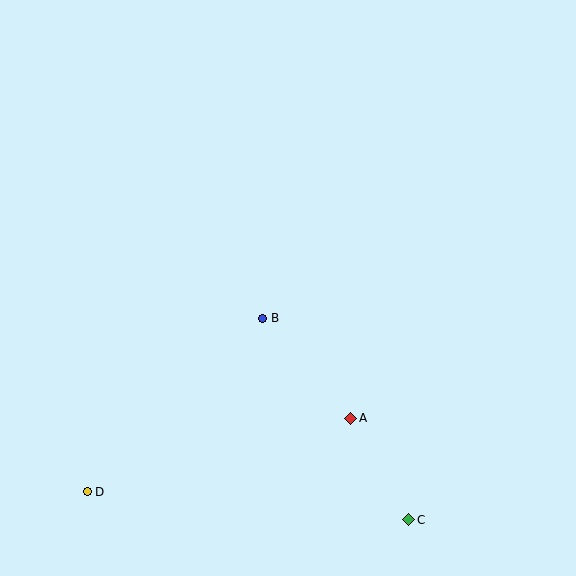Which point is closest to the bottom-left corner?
Point D is closest to the bottom-left corner.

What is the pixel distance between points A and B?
The distance between A and B is 133 pixels.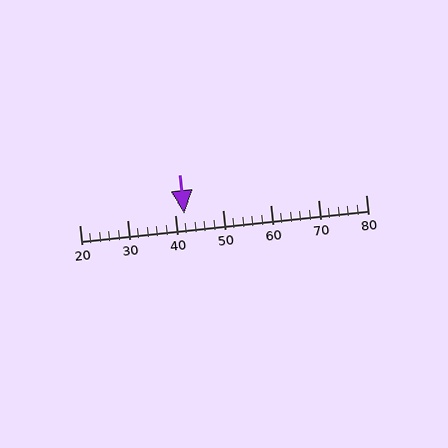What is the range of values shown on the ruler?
The ruler shows values from 20 to 80.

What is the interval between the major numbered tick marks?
The major tick marks are spaced 10 units apart.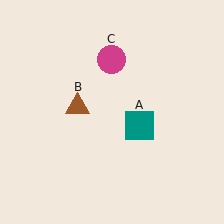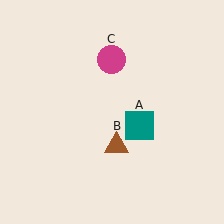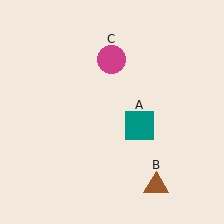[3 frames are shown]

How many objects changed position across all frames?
1 object changed position: brown triangle (object B).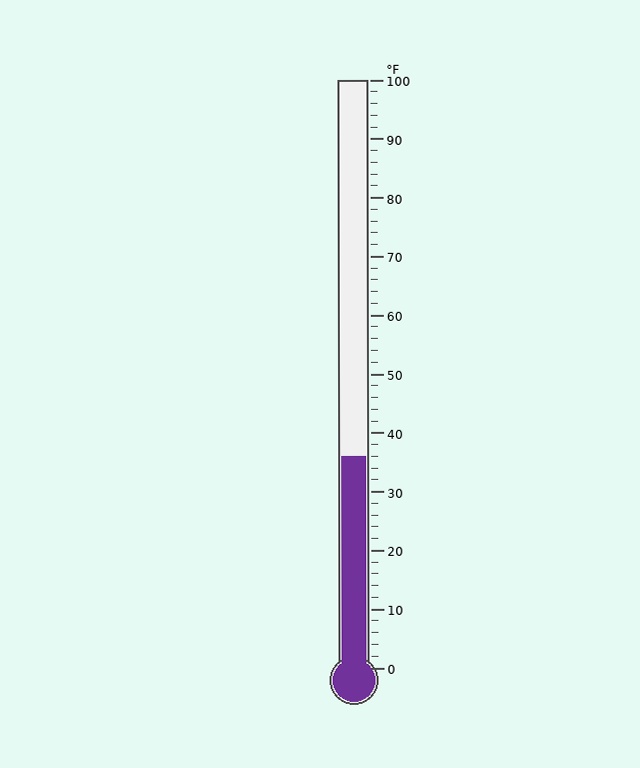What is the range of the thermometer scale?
The thermometer scale ranges from 0°F to 100°F.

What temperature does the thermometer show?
The thermometer shows approximately 36°F.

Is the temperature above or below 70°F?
The temperature is below 70°F.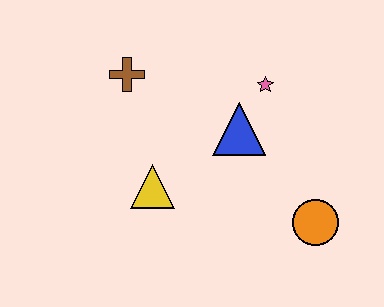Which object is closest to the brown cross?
The yellow triangle is closest to the brown cross.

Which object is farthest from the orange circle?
The brown cross is farthest from the orange circle.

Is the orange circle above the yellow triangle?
No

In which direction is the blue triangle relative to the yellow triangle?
The blue triangle is to the right of the yellow triangle.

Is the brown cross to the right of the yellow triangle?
No